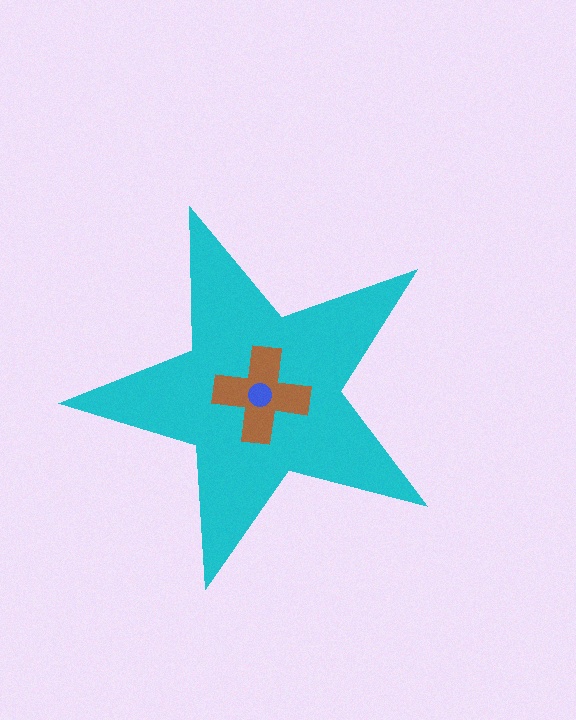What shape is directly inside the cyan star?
The brown cross.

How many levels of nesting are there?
3.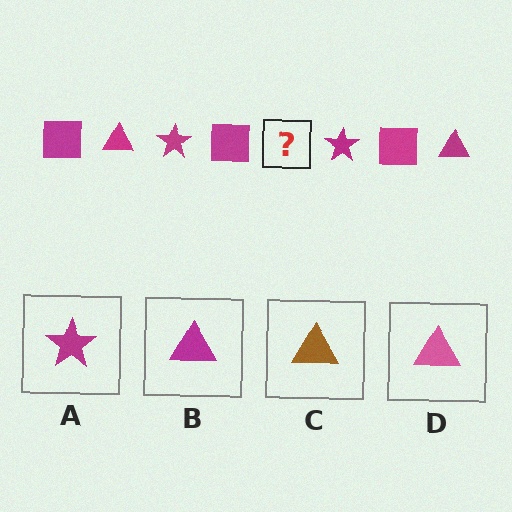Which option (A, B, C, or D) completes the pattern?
B.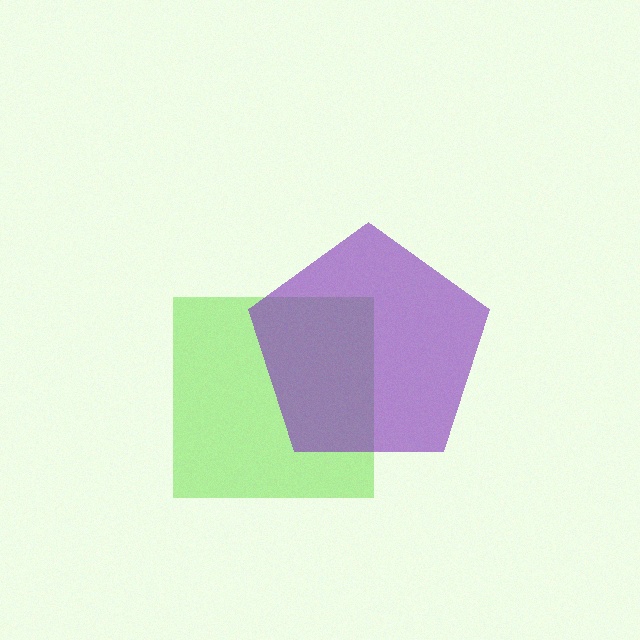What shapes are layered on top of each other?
The layered shapes are: a lime square, a purple pentagon.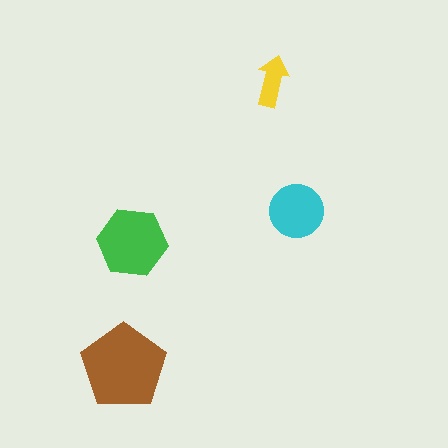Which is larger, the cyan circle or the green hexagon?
The green hexagon.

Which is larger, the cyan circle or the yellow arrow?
The cyan circle.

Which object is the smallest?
The yellow arrow.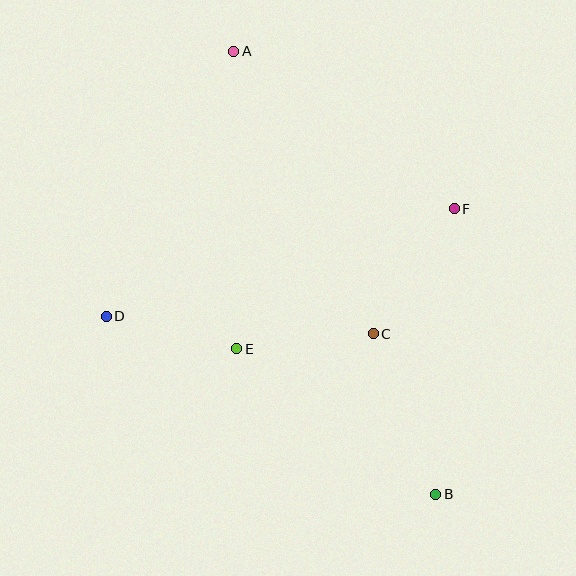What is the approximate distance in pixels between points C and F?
The distance between C and F is approximately 150 pixels.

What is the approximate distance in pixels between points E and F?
The distance between E and F is approximately 259 pixels.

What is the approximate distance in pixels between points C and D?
The distance between C and D is approximately 268 pixels.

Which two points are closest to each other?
Points D and E are closest to each other.